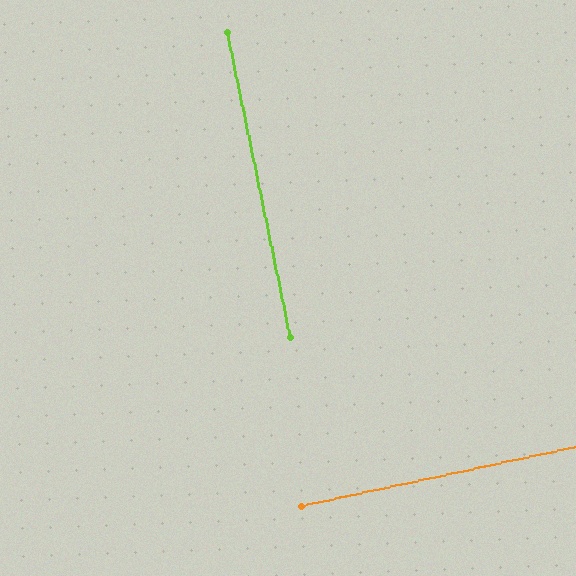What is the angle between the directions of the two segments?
Approximately 89 degrees.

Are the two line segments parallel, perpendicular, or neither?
Perpendicular — they meet at approximately 89°.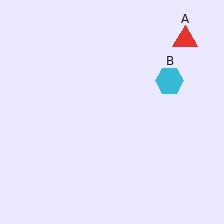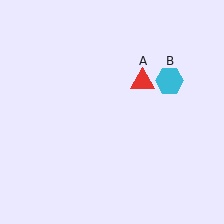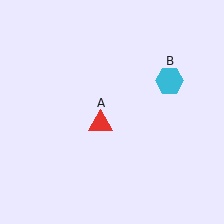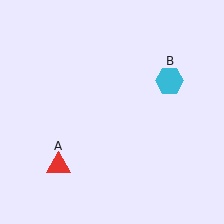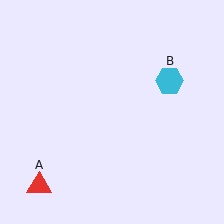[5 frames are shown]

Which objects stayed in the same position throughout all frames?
Cyan hexagon (object B) remained stationary.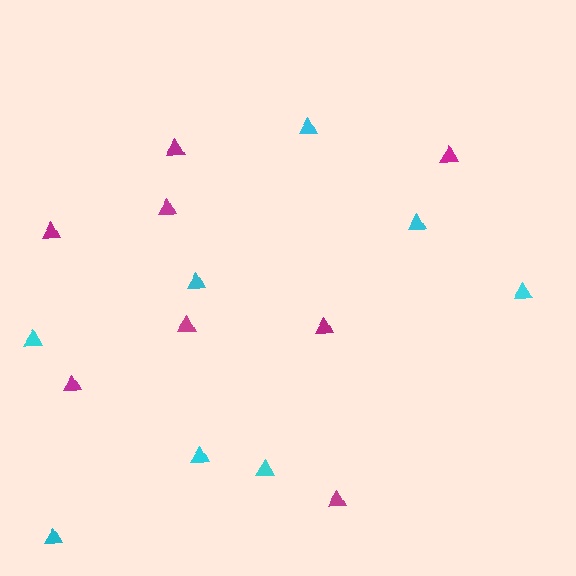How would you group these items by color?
There are 2 groups: one group of cyan triangles (8) and one group of magenta triangles (8).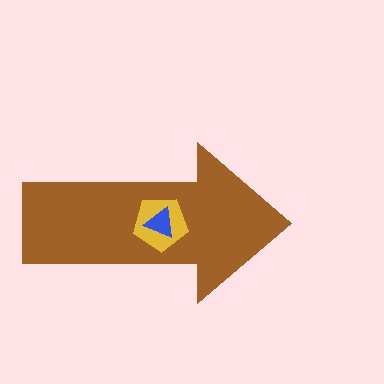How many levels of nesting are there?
3.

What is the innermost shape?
The blue triangle.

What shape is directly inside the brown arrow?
The yellow pentagon.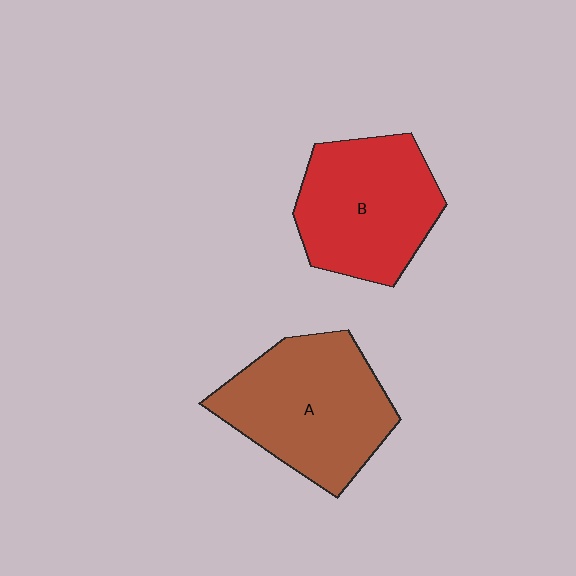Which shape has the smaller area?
Shape B (red).